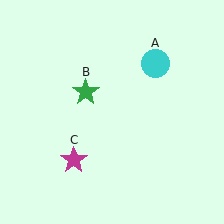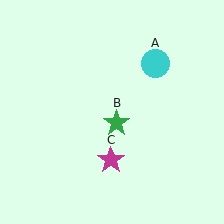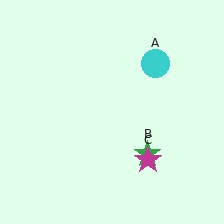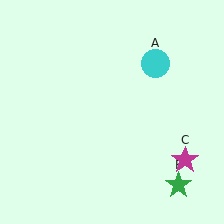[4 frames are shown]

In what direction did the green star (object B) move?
The green star (object B) moved down and to the right.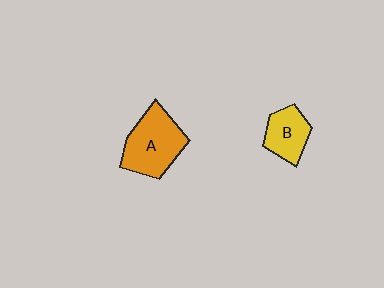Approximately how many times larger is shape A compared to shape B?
Approximately 1.6 times.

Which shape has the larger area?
Shape A (orange).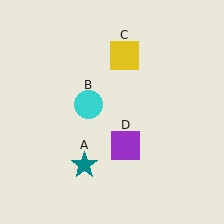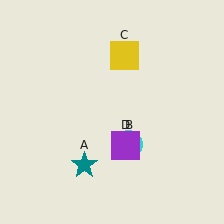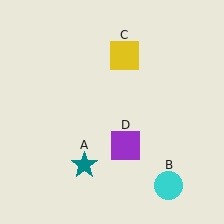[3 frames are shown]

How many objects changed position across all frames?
1 object changed position: cyan circle (object B).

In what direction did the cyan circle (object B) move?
The cyan circle (object B) moved down and to the right.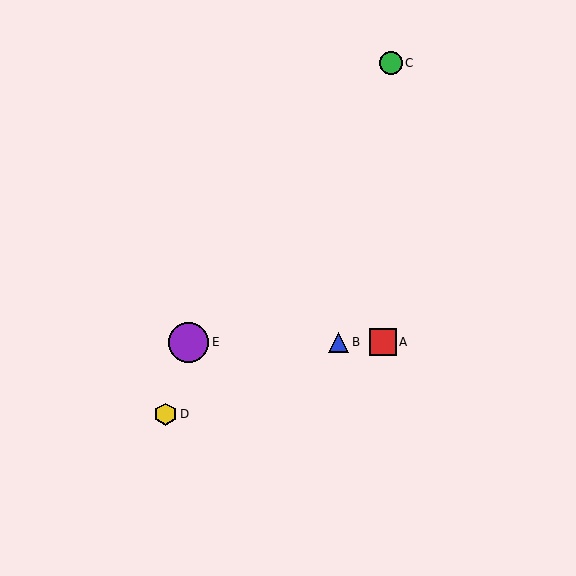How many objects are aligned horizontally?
3 objects (A, B, E) are aligned horizontally.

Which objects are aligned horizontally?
Objects A, B, E are aligned horizontally.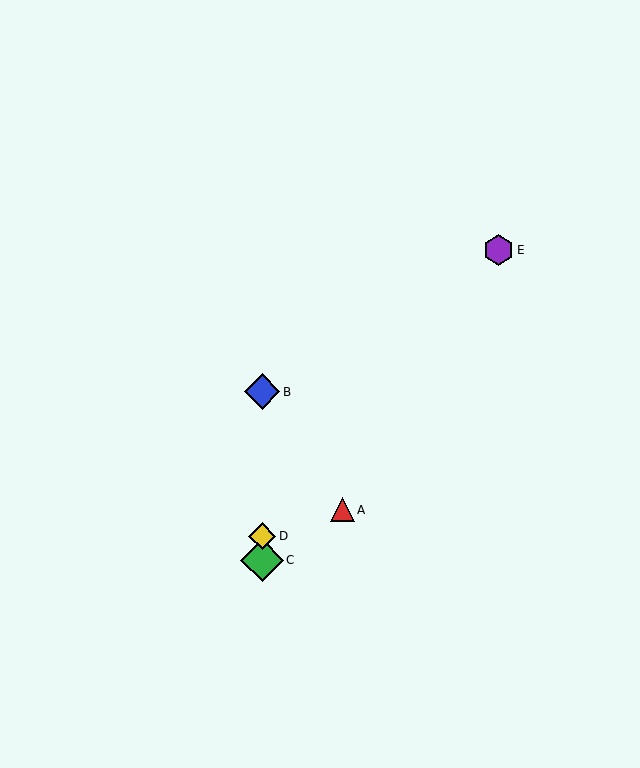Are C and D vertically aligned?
Yes, both are at x≈262.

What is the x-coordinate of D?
Object D is at x≈262.